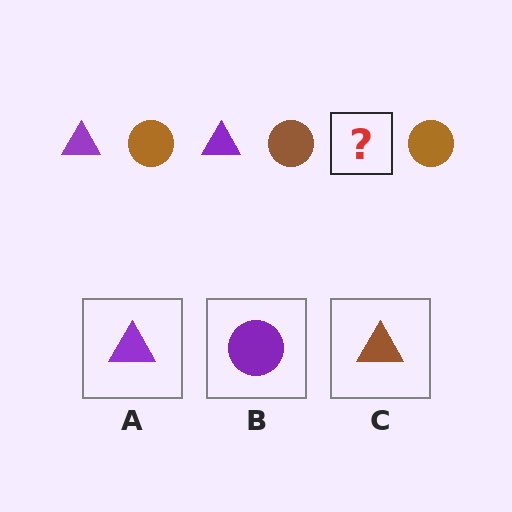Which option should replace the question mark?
Option A.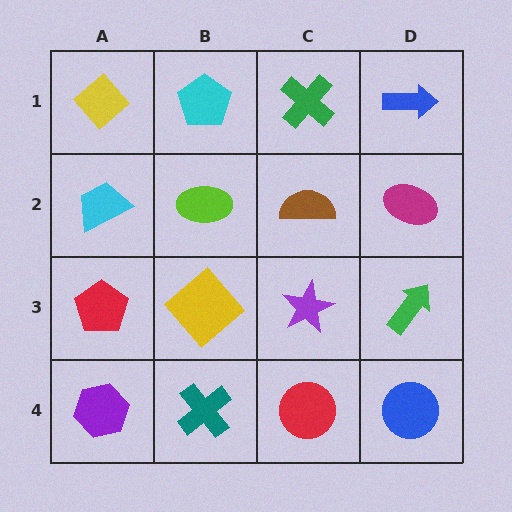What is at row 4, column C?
A red circle.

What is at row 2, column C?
A brown semicircle.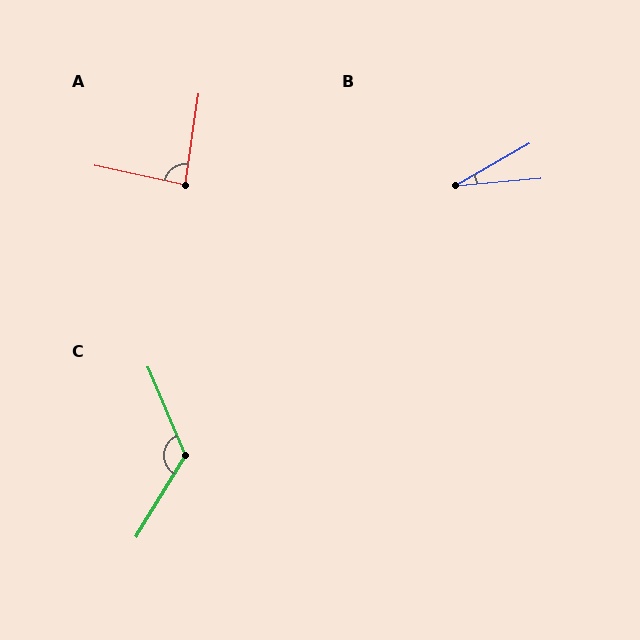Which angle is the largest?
C, at approximately 126 degrees.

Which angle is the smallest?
B, at approximately 25 degrees.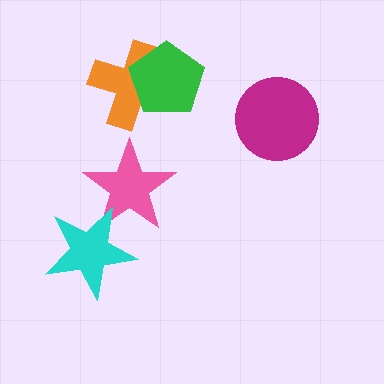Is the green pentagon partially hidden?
No, no other shape covers it.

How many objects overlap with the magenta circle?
0 objects overlap with the magenta circle.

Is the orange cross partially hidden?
Yes, it is partially covered by another shape.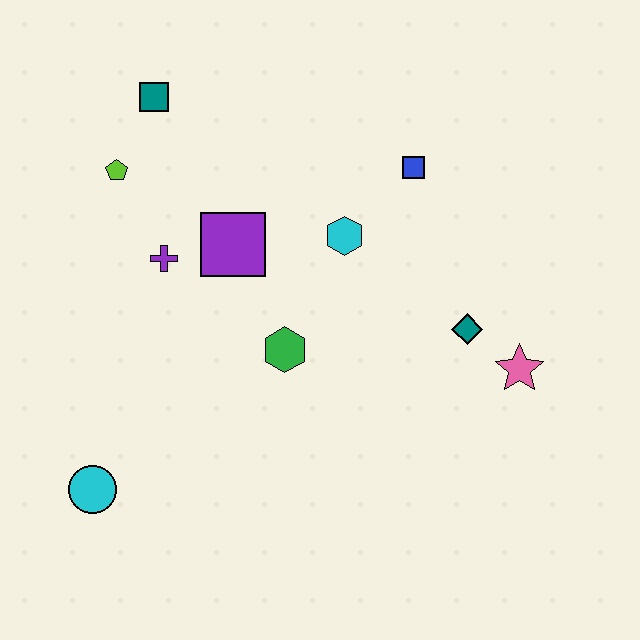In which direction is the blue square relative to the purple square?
The blue square is to the right of the purple square.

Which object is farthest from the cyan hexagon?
The cyan circle is farthest from the cyan hexagon.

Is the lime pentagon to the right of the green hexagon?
No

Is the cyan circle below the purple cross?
Yes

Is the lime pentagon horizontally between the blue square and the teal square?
No